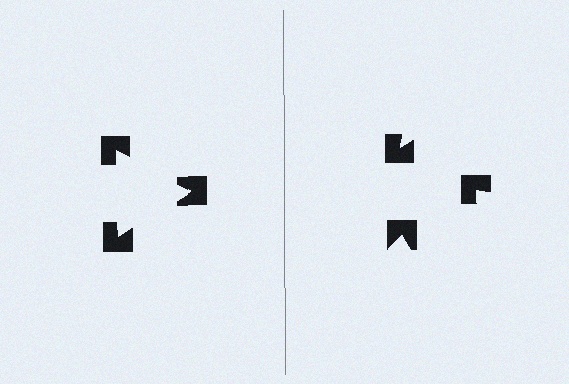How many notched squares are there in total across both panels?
6 — 3 on each side.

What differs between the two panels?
The notched squares are positioned identically on both sides; only the wedge orientations differ. On the left they align to a triangle; on the right they are misaligned.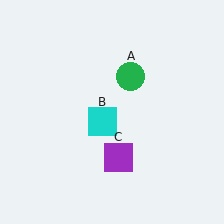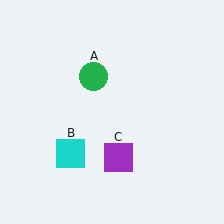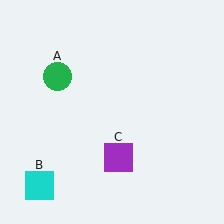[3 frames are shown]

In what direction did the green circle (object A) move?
The green circle (object A) moved left.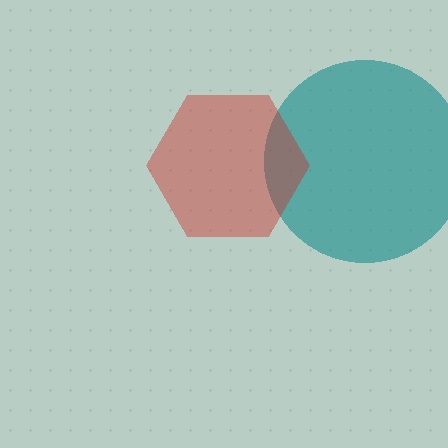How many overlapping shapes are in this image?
There are 2 overlapping shapes in the image.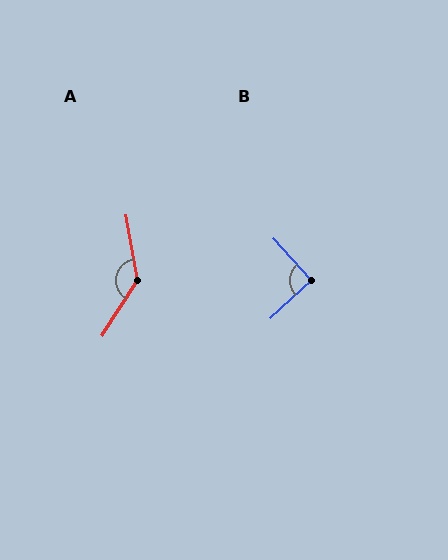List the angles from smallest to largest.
B (91°), A (138°).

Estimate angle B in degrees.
Approximately 91 degrees.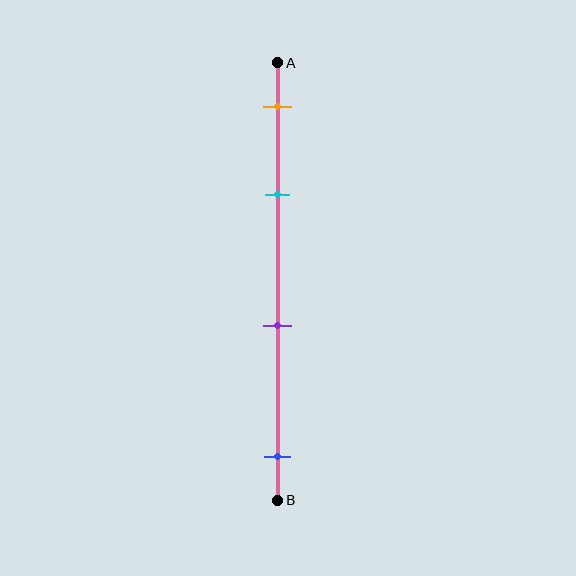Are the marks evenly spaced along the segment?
No, the marks are not evenly spaced.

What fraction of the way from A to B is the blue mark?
The blue mark is approximately 90% (0.9) of the way from A to B.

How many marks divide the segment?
There are 4 marks dividing the segment.